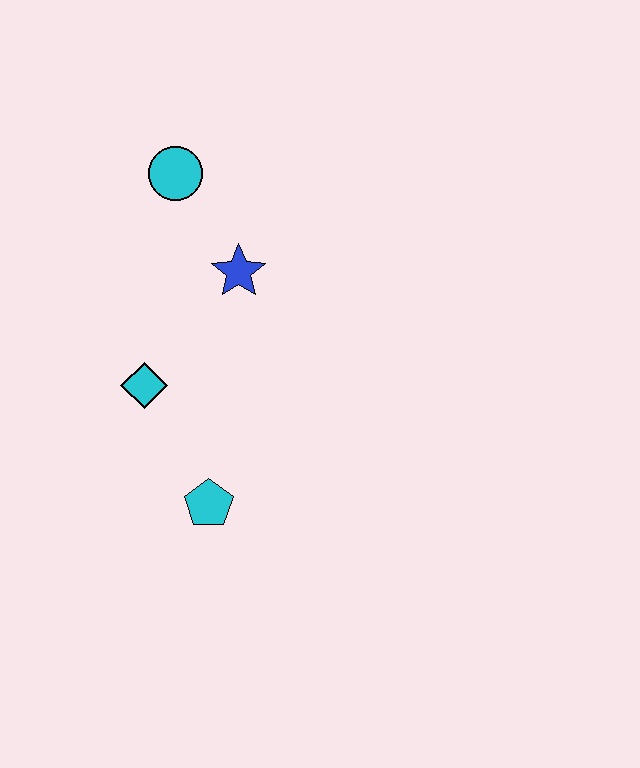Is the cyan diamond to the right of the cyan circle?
No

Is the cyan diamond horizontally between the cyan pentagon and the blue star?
No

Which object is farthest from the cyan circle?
The cyan pentagon is farthest from the cyan circle.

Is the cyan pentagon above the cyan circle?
No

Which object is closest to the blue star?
The cyan circle is closest to the blue star.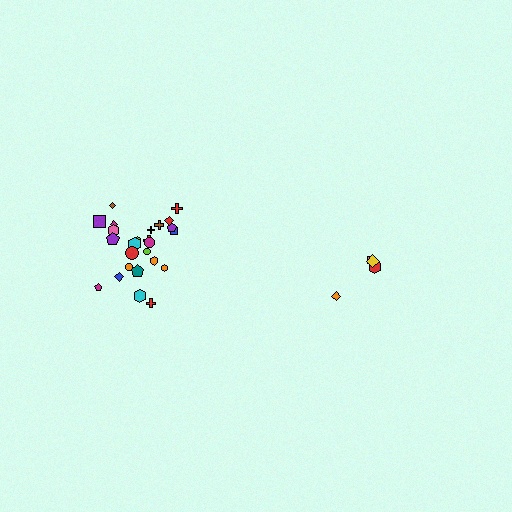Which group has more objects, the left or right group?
The left group.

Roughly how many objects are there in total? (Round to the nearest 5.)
Roughly 30 objects in total.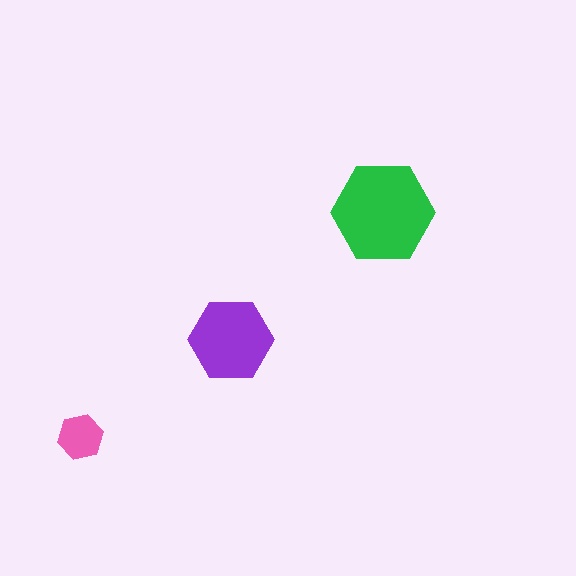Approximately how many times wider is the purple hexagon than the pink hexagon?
About 2 times wider.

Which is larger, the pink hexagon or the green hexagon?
The green one.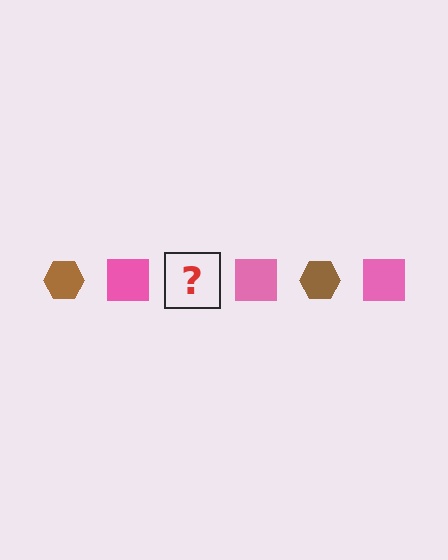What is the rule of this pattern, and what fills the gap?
The rule is that the pattern alternates between brown hexagon and pink square. The gap should be filled with a brown hexagon.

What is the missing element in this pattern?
The missing element is a brown hexagon.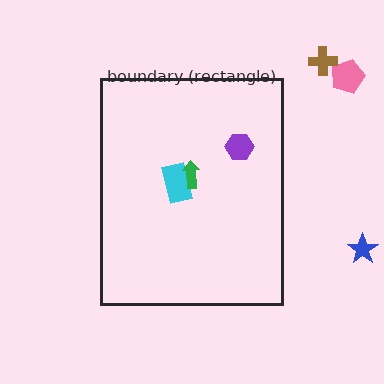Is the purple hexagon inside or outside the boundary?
Inside.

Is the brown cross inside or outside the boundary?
Outside.